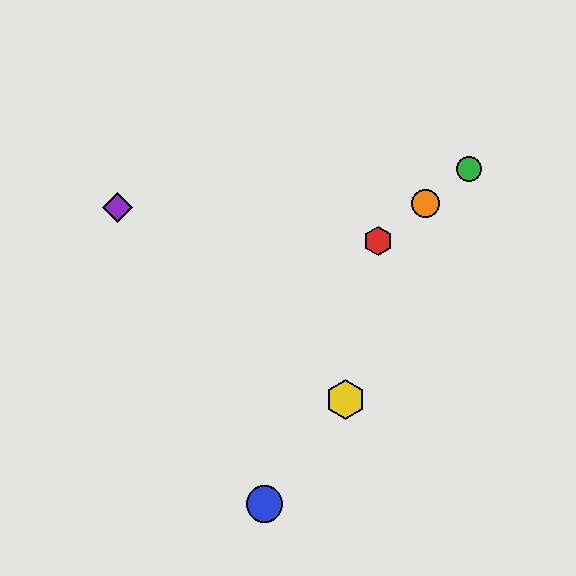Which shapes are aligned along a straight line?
The red hexagon, the green circle, the orange circle are aligned along a straight line.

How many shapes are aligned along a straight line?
3 shapes (the red hexagon, the green circle, the orange circle) are aligned along a straight line.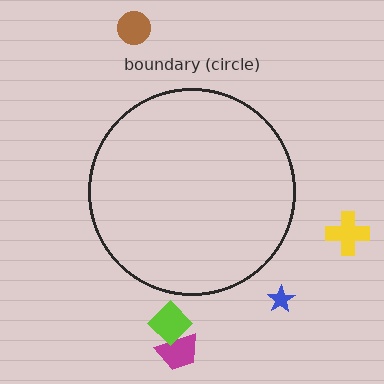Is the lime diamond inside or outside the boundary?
Outside.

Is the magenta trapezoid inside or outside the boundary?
Outside.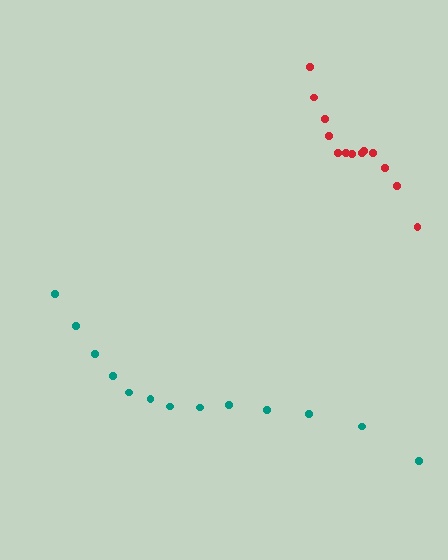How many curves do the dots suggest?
There are 2 distinct paths.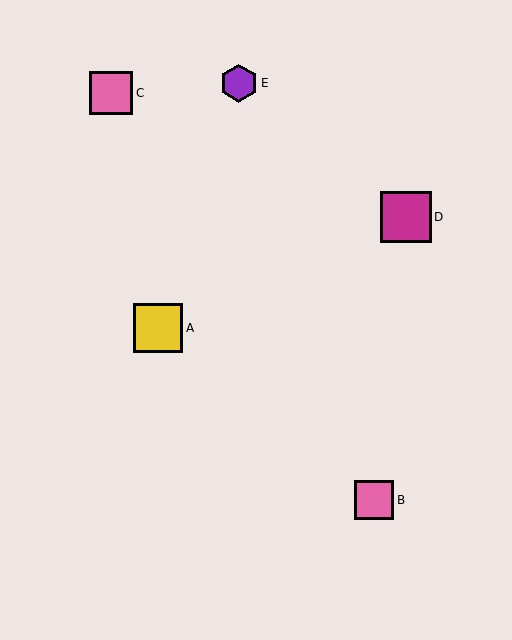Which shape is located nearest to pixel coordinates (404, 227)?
The magenta square (labeled D) at (406, 217) is nearest to that location.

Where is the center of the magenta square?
The center of the magenta square is at (406, 217).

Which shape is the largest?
The magenta square (labeled D) is the largest.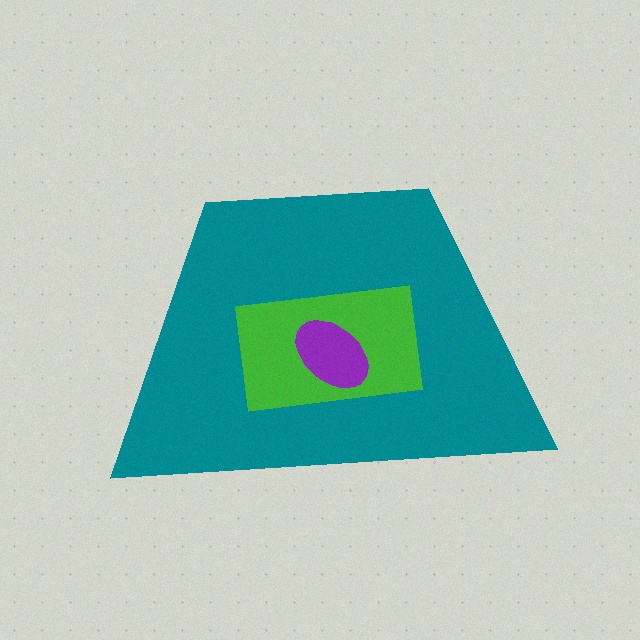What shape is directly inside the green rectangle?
The purple ellipse.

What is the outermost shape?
The teal trapezoid.